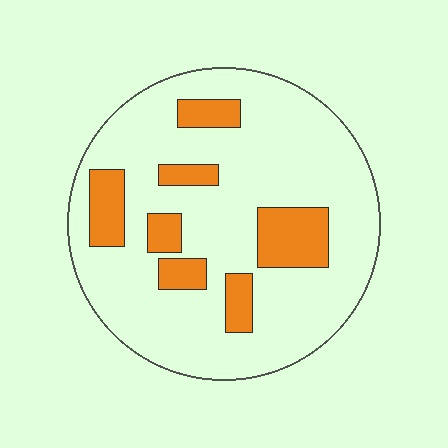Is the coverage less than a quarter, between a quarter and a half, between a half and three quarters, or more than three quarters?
Less than a quarter.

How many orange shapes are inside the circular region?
7.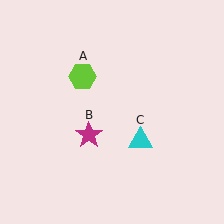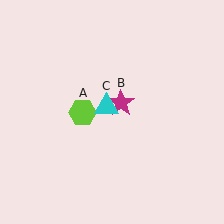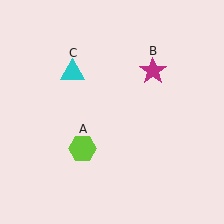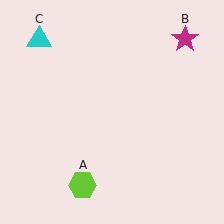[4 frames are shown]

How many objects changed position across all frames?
3 objects changed position: lime hexagon (object A), magenta star (object B), cyan triangle (object C).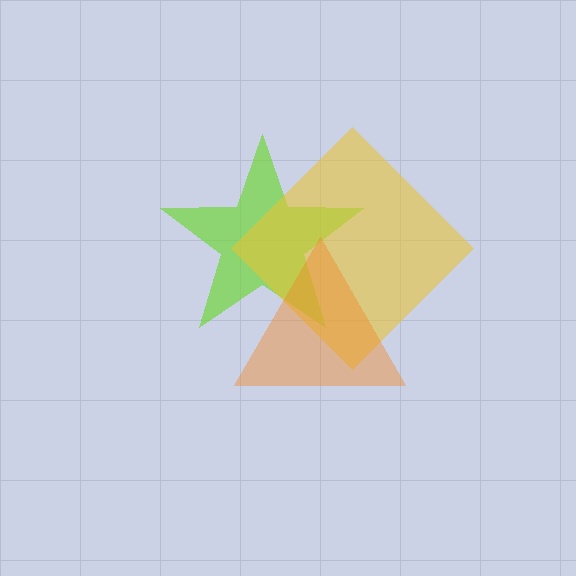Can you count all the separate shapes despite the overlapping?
Yes, there are 3 separate shapes.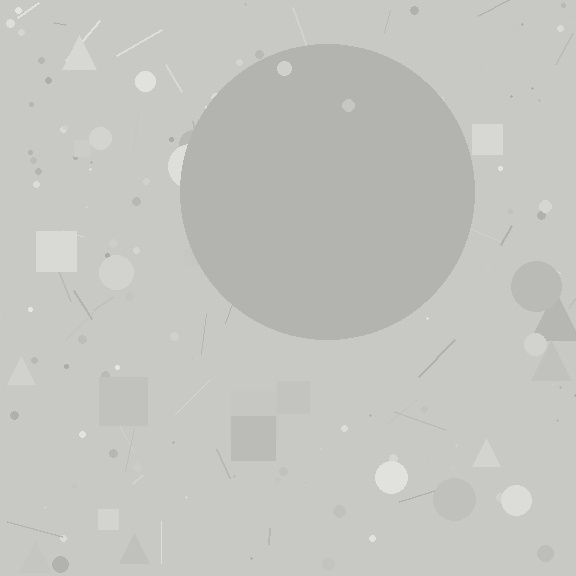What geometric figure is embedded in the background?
A circle is embedded in the background.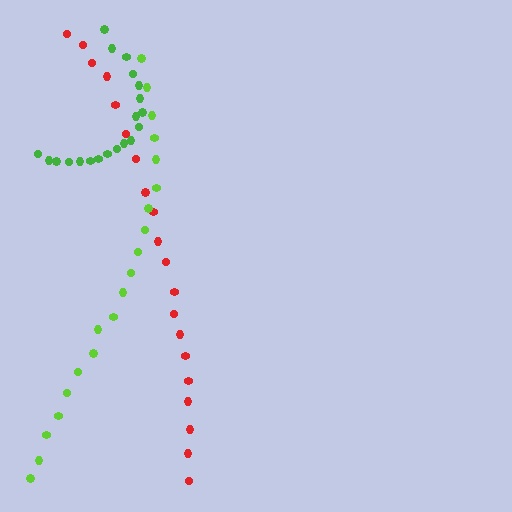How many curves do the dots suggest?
There are 3 distinct paths.